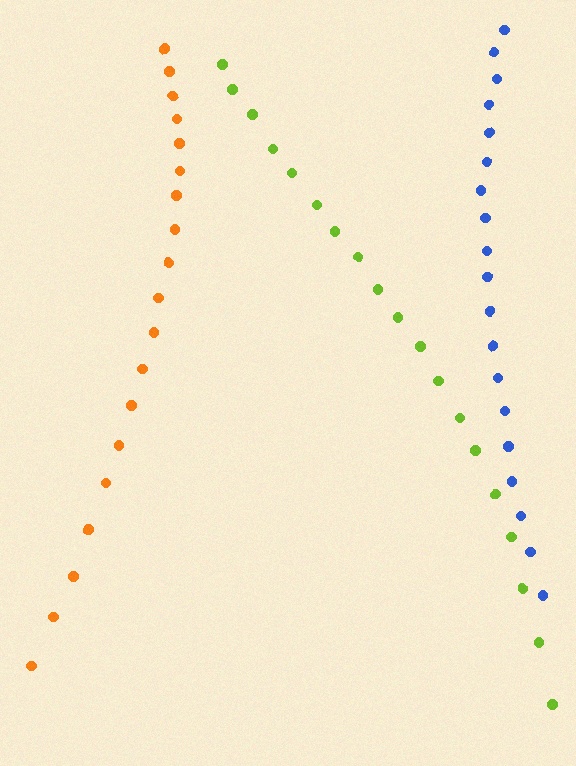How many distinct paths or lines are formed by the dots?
There are 3 distinct paths.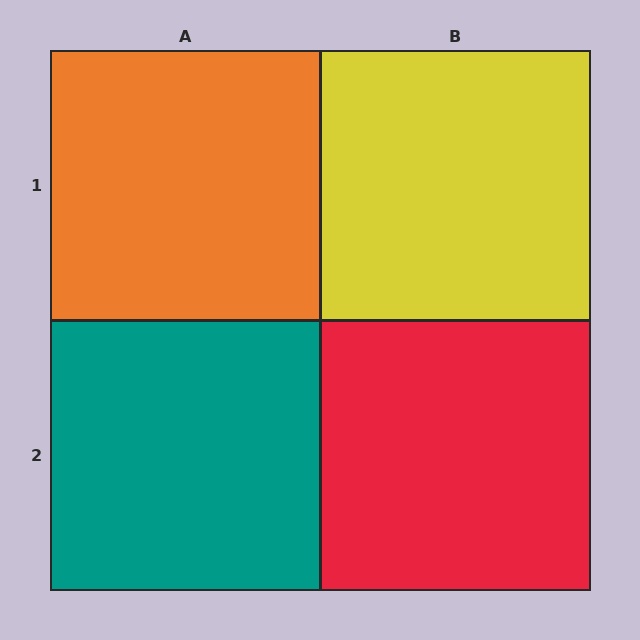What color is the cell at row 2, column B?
Red.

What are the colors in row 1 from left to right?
Orange, yellow.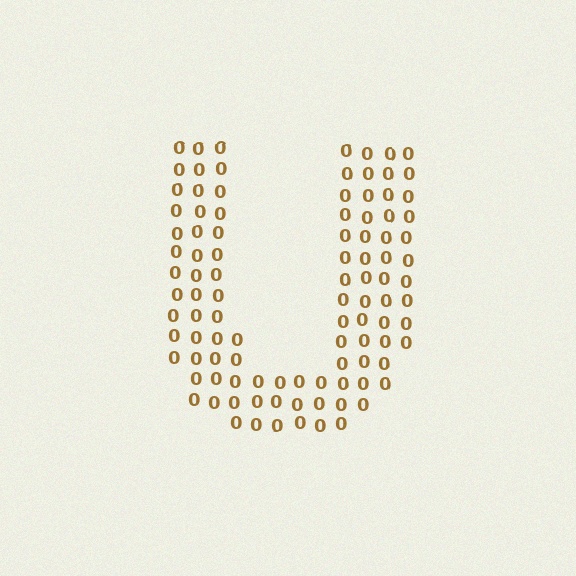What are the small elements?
The small elements are digit 0's.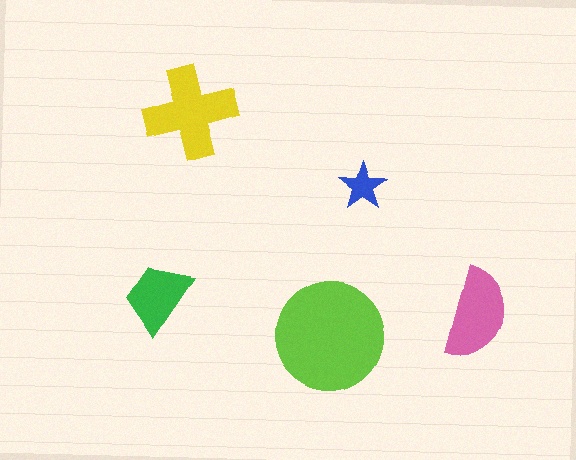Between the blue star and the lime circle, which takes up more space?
The lime circle.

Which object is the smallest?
The blue star.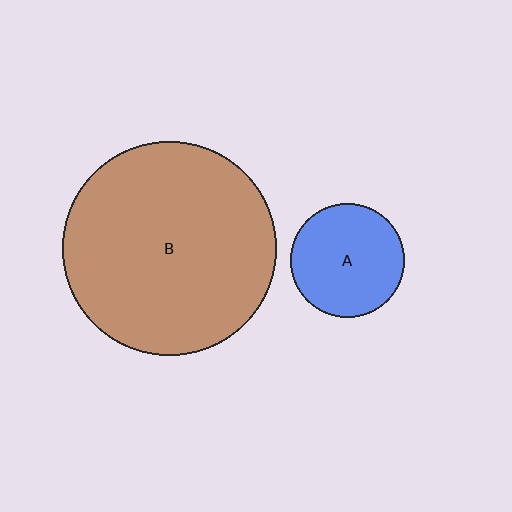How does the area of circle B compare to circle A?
Approximately 3.5 times.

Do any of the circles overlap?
No, none of the circles overlap.